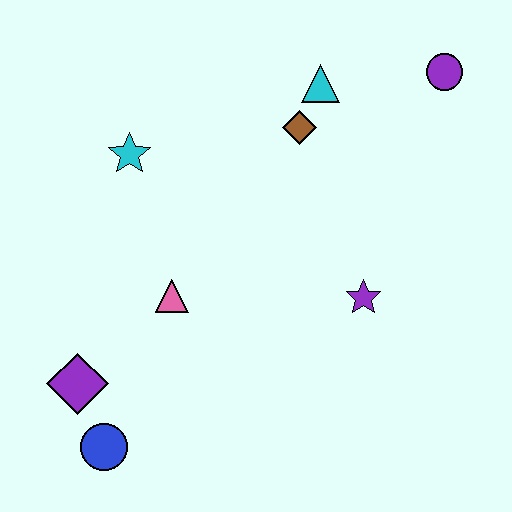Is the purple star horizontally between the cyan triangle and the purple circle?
Yes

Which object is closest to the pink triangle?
The purple diamond is closest to the pink triangle.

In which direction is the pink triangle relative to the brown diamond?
The pink triangle is below the brown diamond.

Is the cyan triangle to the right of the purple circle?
No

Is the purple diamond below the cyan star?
Yes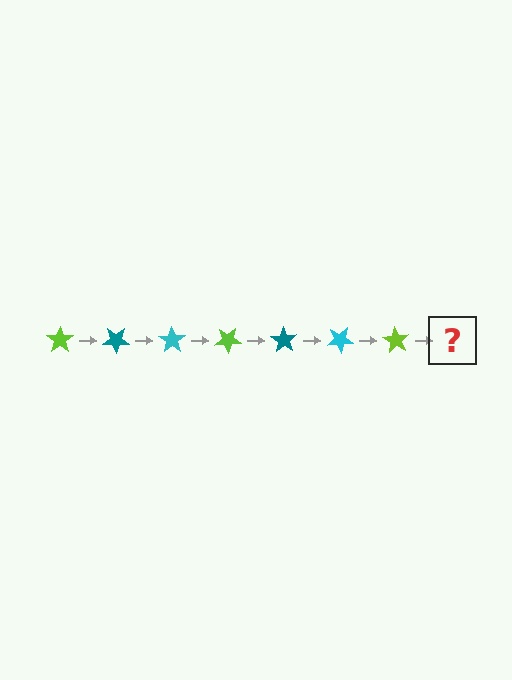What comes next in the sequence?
The next element should be a teal star, rotated 245 degrees from the start.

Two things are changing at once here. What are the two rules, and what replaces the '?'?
The two rules are that it rotates 35 degrees each step and the color cycles through lime, teal, and cyan. The '?' should be a teal star, rotated 245 degrees from the start.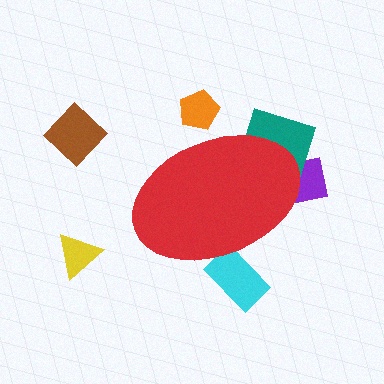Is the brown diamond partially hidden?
No, the brown diamond is fully visible.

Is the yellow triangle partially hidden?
No, the yellow triangle is fully visible.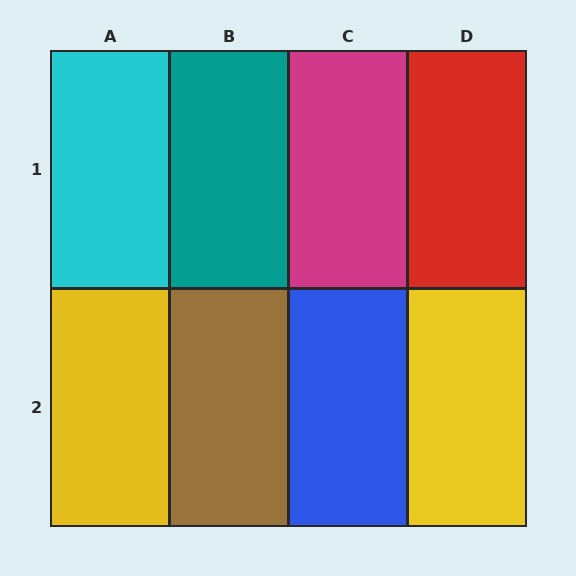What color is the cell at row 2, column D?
Yellow.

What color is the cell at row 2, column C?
Blue.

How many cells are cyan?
1 cell is cyan.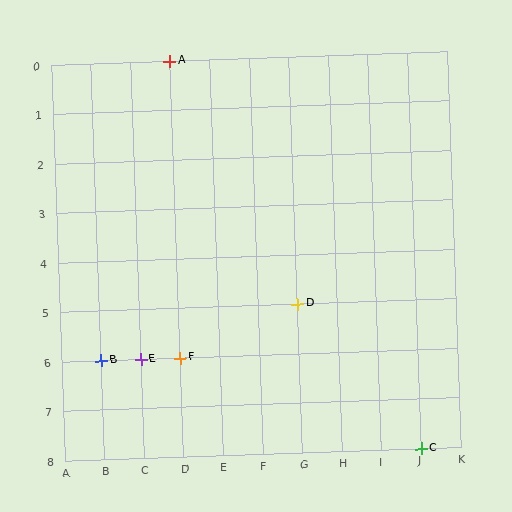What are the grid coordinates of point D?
Point D is at grid coordinates (G, 5).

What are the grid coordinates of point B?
Point B is at grid coordinates (B, 6).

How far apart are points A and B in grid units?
Points A and B are 2 columns and 6 rows apart (about 6.3 grid units diagonally).